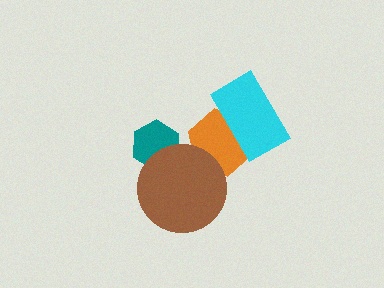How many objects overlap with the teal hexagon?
1 object overlaps with the teal hexagon.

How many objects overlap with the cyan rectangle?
1 object overlaps with the cyan rectangle.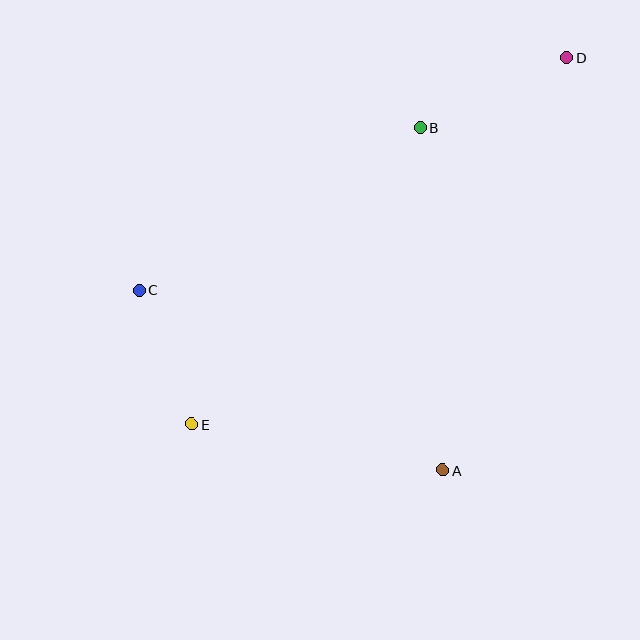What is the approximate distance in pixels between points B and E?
The distance between B and E is approximately 374 pixels.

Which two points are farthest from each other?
Points D and E are farthest from each other.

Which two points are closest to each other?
Points C and E are closest to each other.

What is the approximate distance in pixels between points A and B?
The distance between A and B is approximately 343 pixels.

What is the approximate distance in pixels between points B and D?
The distance between B and D is approximately 163 pixels.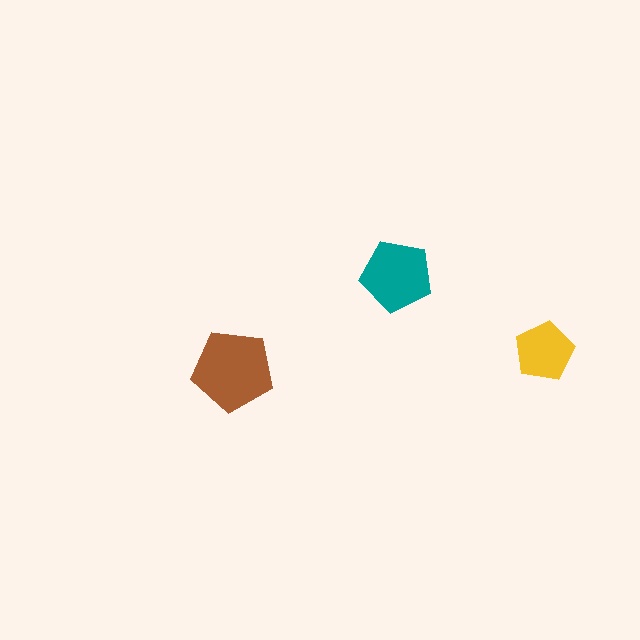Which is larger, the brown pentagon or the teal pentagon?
The brown one.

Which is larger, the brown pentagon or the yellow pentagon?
The brown one.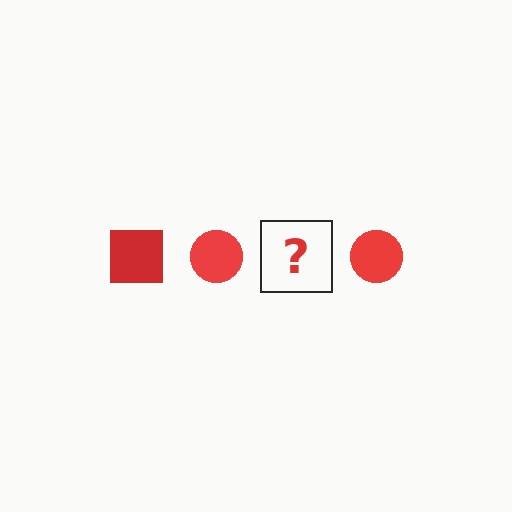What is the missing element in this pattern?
The missing element is a red square.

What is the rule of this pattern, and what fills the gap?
The rule is that the pattern cycles through square, circle shapes in red. The gap should be filled with a red square.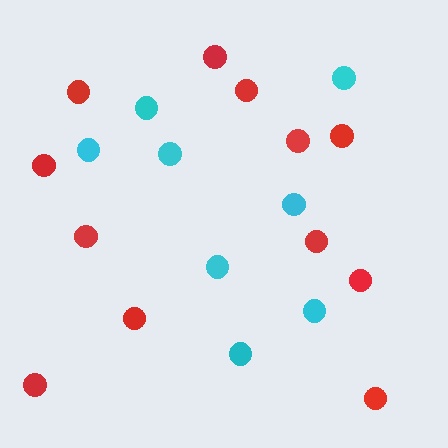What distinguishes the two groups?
There are 2 groups: one group of red circles (12) and one group of cyan circles (8).